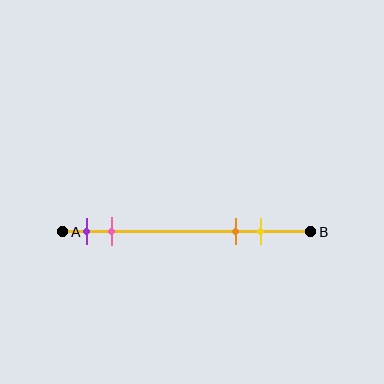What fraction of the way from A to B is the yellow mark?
The yellow mark is approximately 80% (0.8) of the way from A to B.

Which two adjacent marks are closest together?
The purple and pink marks are the closest adjacent pair.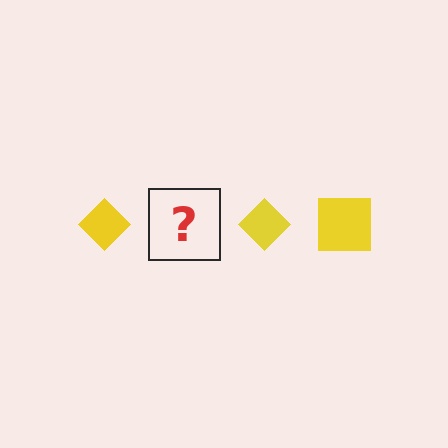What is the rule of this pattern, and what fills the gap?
The rule is that the pattern cycles through diamond, square shapes in yellow. The gap should be filled with a yellow square.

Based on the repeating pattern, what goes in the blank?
The blank should be a yellow square.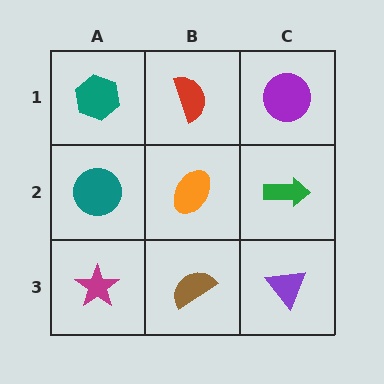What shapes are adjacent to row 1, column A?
A teal circle (row 2, column A), a red semicircle (row 1, column B).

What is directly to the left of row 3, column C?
A brown semicircle.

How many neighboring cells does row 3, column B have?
3.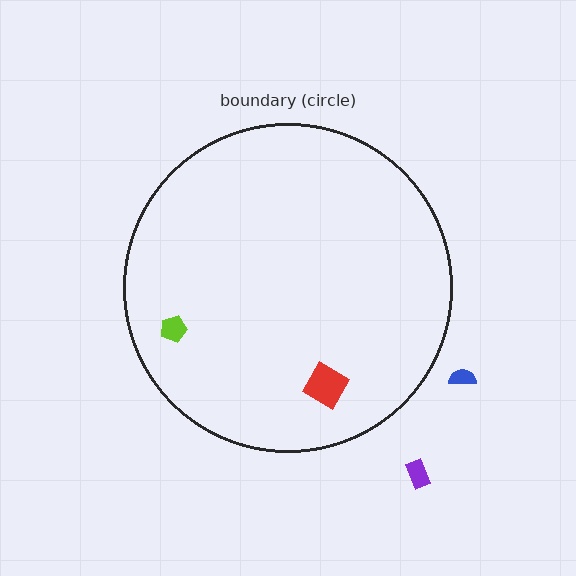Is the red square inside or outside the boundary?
Inside.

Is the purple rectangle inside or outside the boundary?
Outside.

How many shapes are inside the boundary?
2 inside, 2 outside.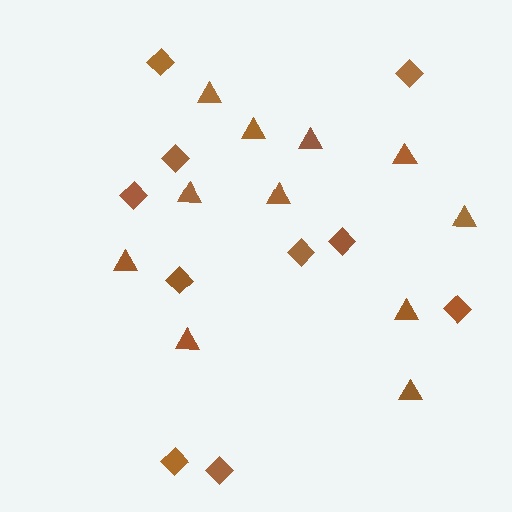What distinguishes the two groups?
There are 2 groups: one group of triangles (11) and one group of diamonds (10).